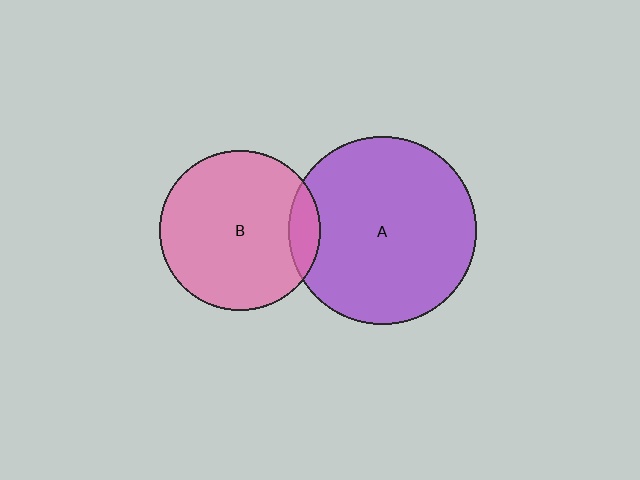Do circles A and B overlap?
Yes.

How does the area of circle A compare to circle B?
Approximately 1.4 times.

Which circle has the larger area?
Circle A (purple).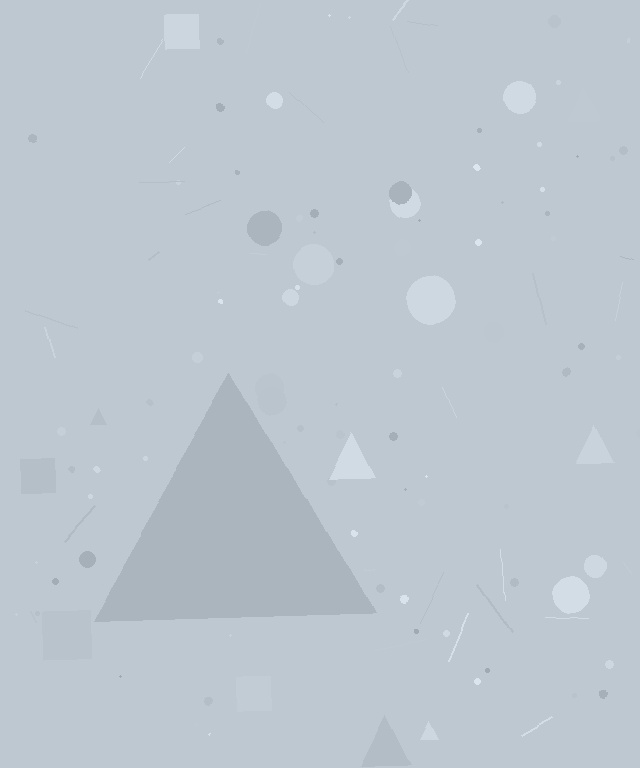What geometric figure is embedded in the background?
A triangle is embedded in the background.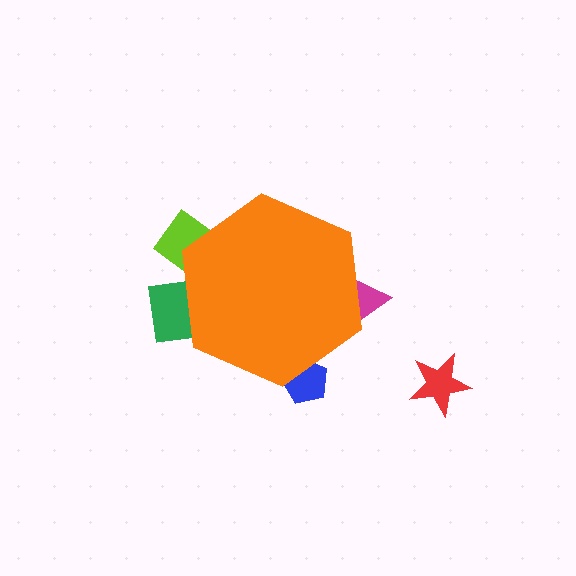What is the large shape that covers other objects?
An orange hexagon.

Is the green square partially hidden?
Yes, the green square is partially hidden behind the orange hexagon.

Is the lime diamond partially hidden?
Yes, the lime diamond is partially hidden behind the orange hexagon.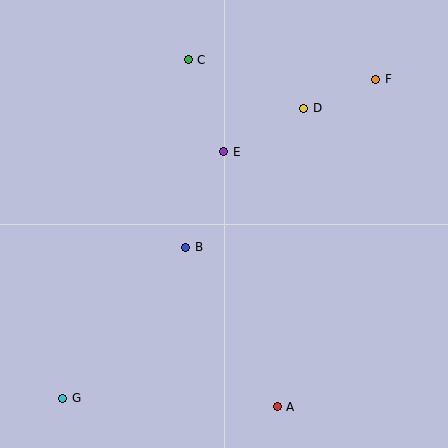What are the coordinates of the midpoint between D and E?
The midpoint between D and E is at (264, 130).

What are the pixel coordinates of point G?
Point G is at (63, 398).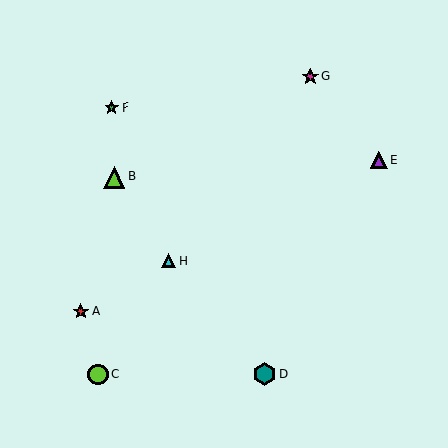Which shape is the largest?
The teal hexagon (labeled D) is the largest.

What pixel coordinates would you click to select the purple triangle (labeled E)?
Click at (379, 160) to select the purple triangle E.